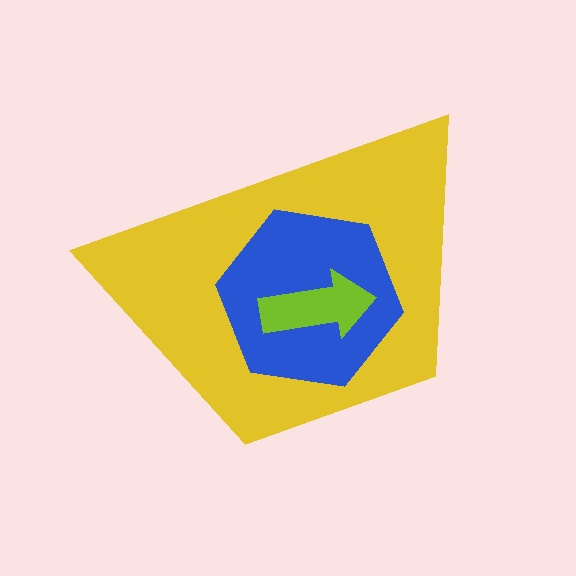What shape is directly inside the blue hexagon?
The lime arrow.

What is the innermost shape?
The lime arrow.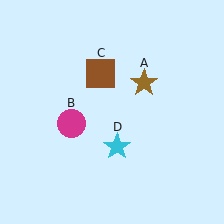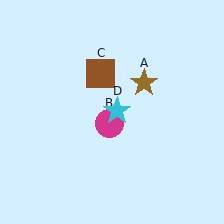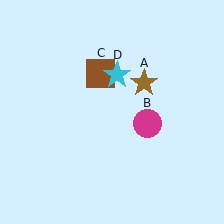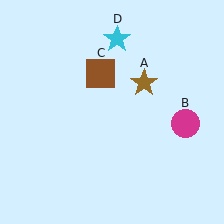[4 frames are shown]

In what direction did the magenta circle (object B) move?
The magenta circle (object B) moved right.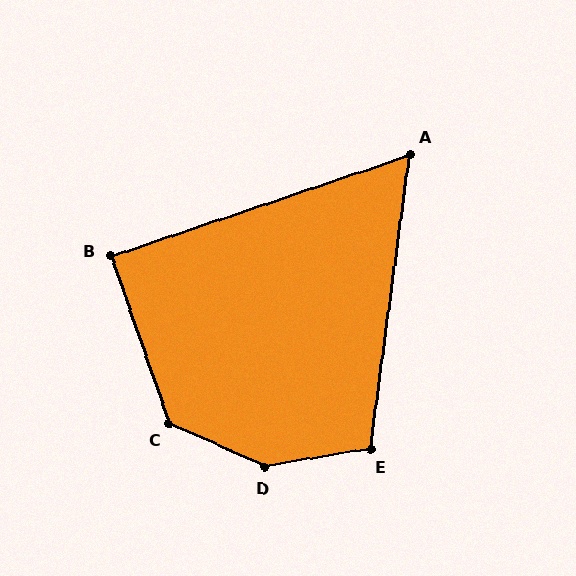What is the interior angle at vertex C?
Approximately 134 degrees (obtuse).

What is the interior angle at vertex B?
Approximately 89 degrees (approximately right).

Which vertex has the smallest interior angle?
A, at approximately 64 degrees.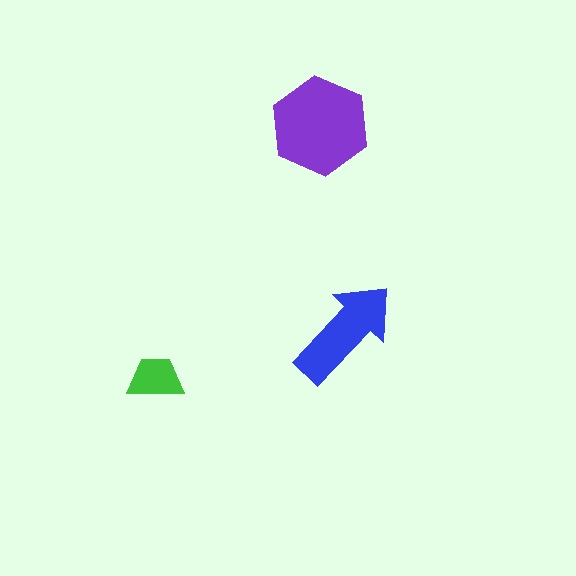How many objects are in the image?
There are 3 objects in the image.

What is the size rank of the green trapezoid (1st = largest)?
3rd.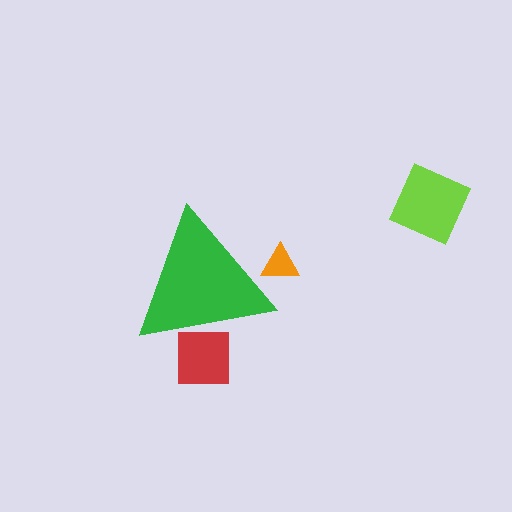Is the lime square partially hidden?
No, the lime square is fully visible.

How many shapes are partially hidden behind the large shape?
2 shapes are partially hidden.